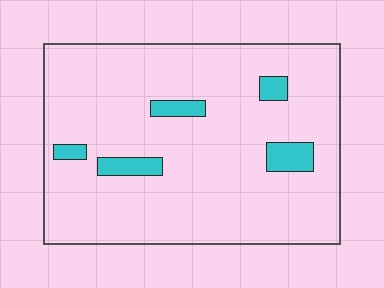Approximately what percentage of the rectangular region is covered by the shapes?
Approximately 10%.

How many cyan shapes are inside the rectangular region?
5.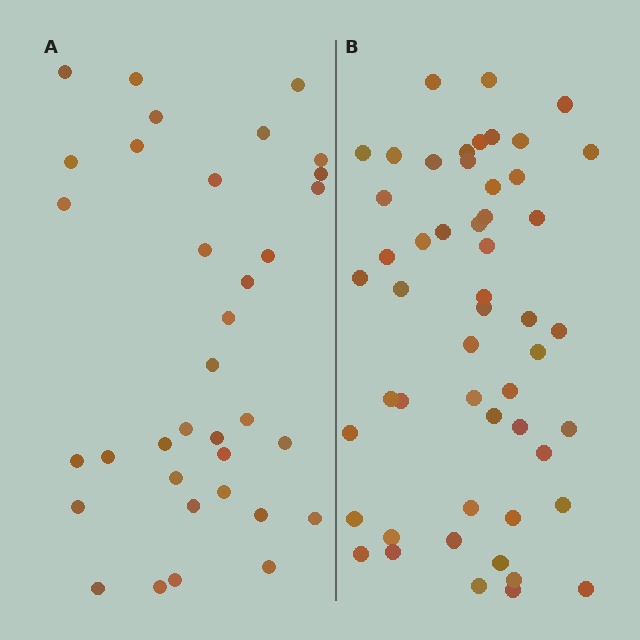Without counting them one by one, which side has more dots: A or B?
Region B (the right region) has more dots.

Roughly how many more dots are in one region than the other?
Region B has approximately 15 more dots than region A.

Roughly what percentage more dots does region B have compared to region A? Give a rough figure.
About 50% more.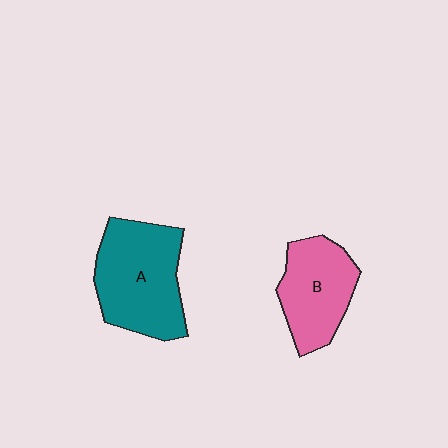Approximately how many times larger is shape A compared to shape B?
Approximately 1.3 times.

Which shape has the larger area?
Shape A (teal).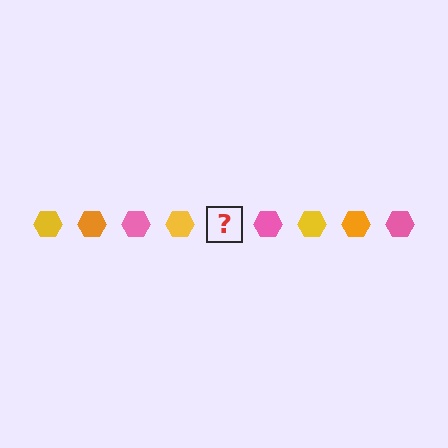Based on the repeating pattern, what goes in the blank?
The blank should be an orange hexagon.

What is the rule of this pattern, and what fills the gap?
The rule is that the pattern cycles through yellow, orange, pink hexagons. The gap should be filled with an orange hexagon.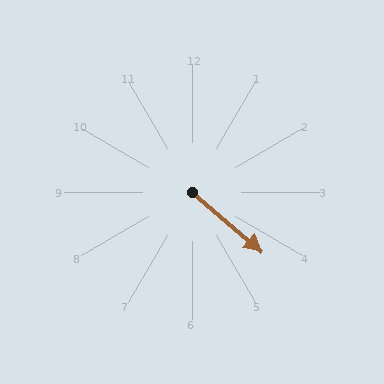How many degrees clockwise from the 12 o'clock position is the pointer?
Approximately 130 degrees.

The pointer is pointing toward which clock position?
Roughly 4 o'clock.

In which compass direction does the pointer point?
Southeast.